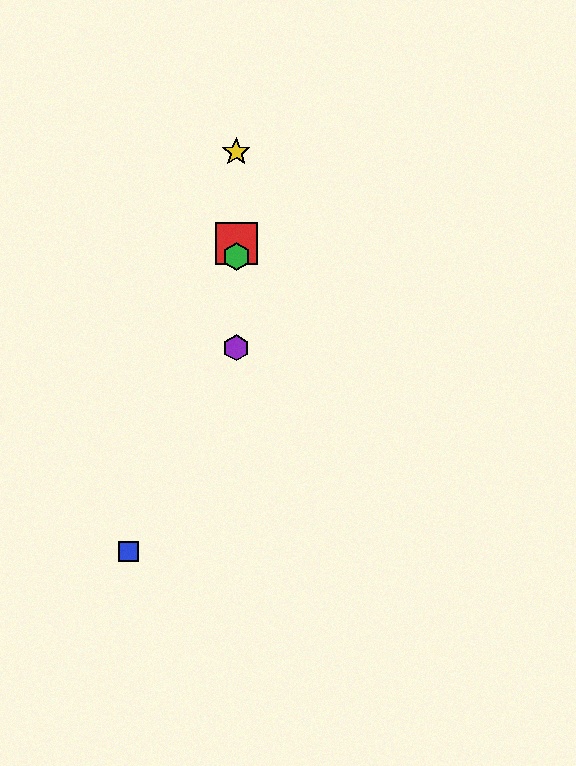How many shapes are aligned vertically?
4 shapes (the red square, the green hexagon, the yellow star, the purple hexagon) are aligned vertically.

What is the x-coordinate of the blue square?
The blue square is at x≈128.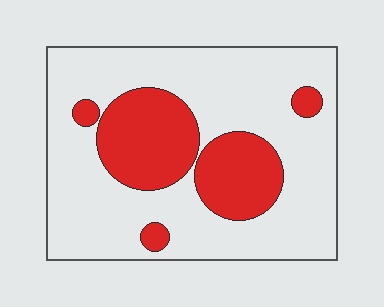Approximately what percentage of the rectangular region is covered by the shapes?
Approximately 25%.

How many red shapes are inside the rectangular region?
5.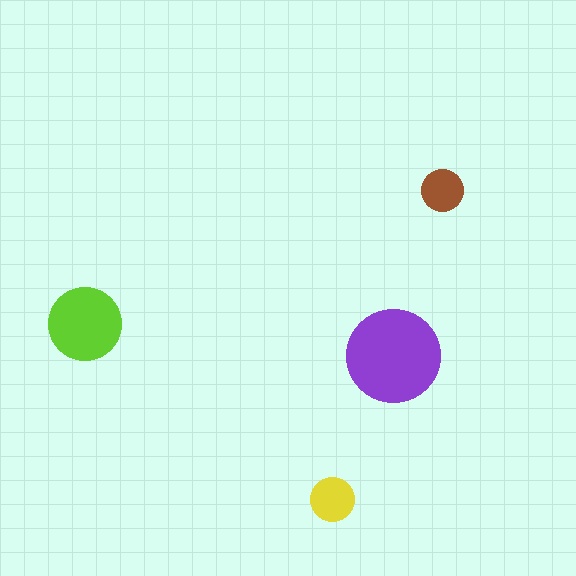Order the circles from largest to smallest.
the purple one, the lime one, the yellow one, the brown one.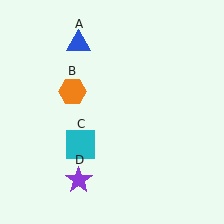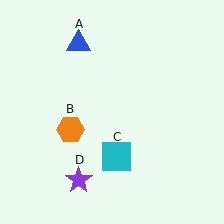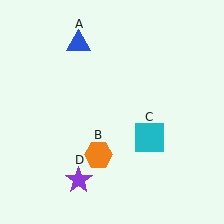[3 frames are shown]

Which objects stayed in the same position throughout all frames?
Blue triangle (object A) and purple star (object D) remained stationary.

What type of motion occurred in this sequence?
The orange hexagon (object B), cyan square (object C) rotated counterclockwise around the center of the scene.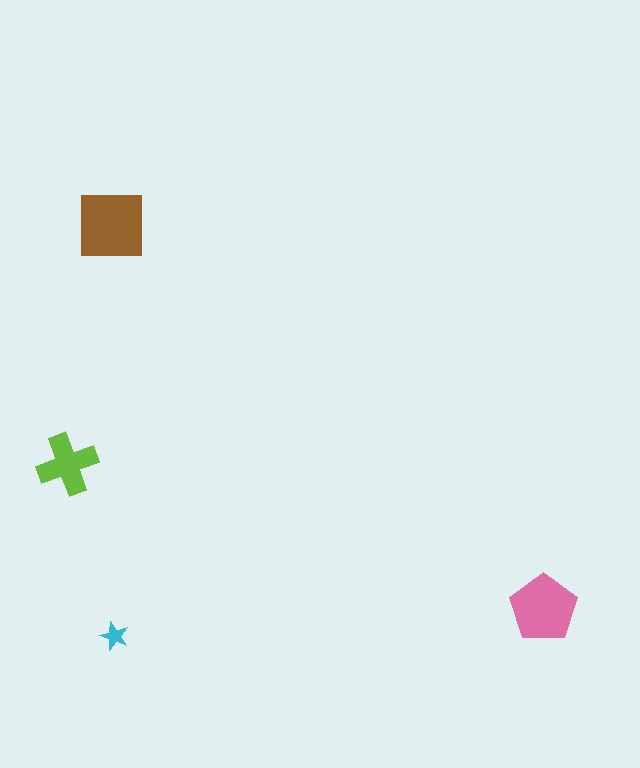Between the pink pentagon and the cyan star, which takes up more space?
The pink pentagon.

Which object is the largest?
The brown square.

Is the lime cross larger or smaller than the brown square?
Smaller.